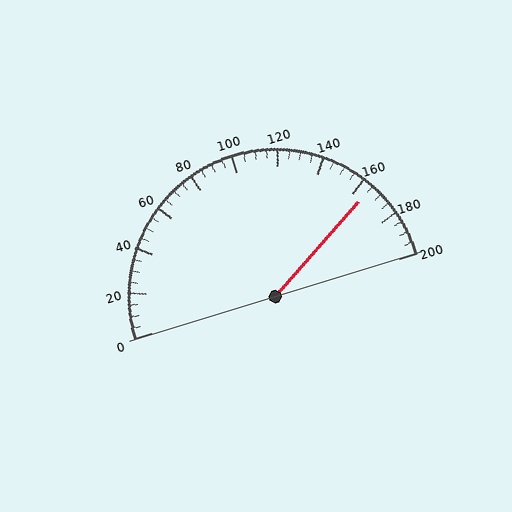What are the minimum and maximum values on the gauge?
The gauge ranges from 0 to 200.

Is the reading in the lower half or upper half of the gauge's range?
The reading is in the upper half of the range (0 to 200).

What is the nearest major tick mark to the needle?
The nearest major tick mark is 160.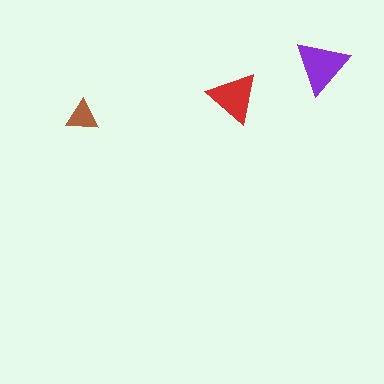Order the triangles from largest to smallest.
the purple one, the red one, the brown one.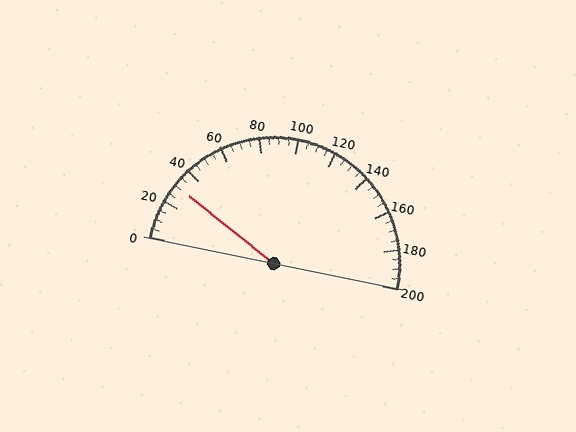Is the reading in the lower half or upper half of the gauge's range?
The reading is in the lower half of the range (0 to 200).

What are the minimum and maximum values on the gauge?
The gauge ranges from 0 to 200.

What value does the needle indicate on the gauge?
The needle indicates approximately 30.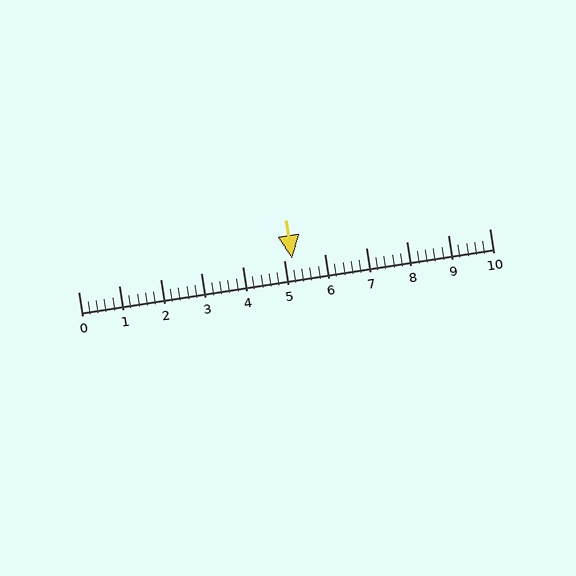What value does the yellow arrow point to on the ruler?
The yellow arrow points to approximately 5.2.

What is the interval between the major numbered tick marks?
The major tick marks are spaced 1 units apart.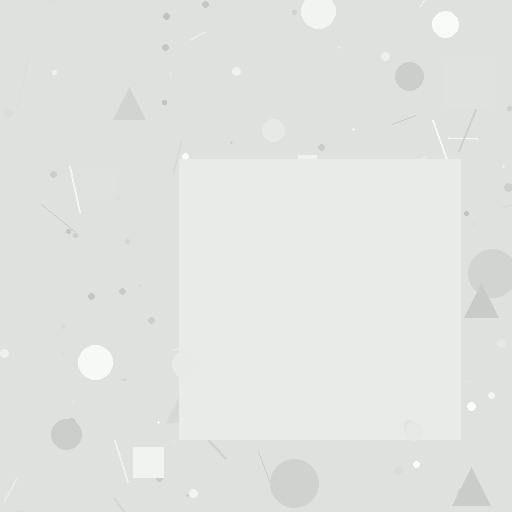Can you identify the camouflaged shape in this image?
The camouflaged shape is a square.